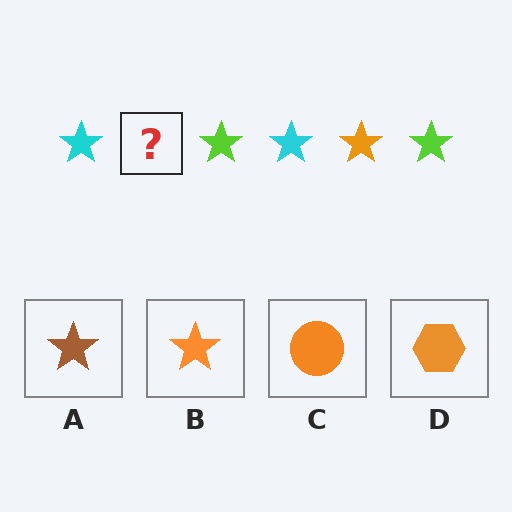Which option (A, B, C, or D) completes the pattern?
B.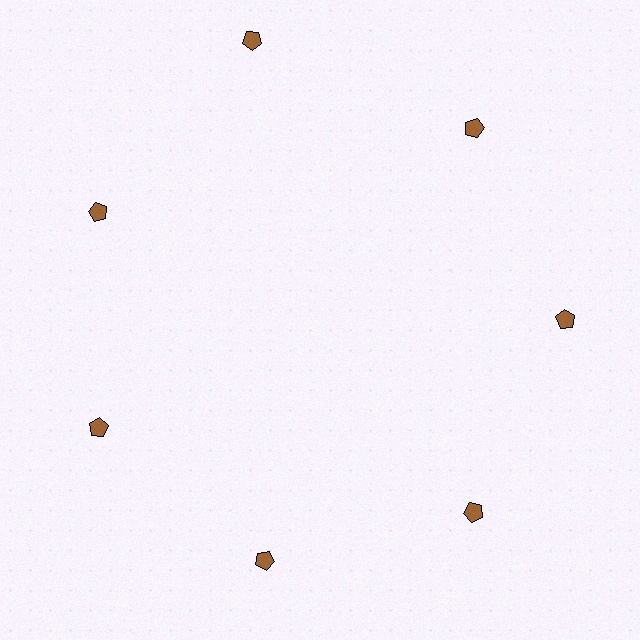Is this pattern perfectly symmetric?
No. The 7 brown pentagons are arranged in a ring, but one element near the 12 o'clock position is pushed outward from the center, breaking the 7-fold rotational symmetry.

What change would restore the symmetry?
The symmetry would be restored by moving it inward, back onto the ring so that all 7 pentagons sit at equal angles and equal distance from the center.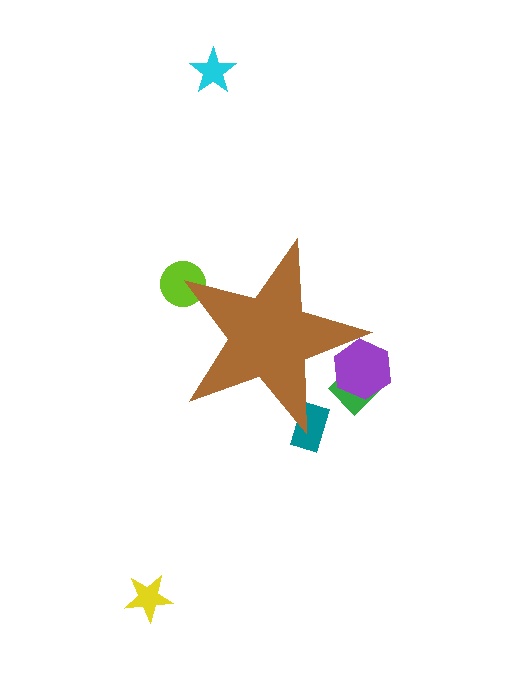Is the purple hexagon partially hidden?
Yes, the purple hexagon is partially hidden behind the brown star.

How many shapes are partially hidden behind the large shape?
4 shapes are partially hidden.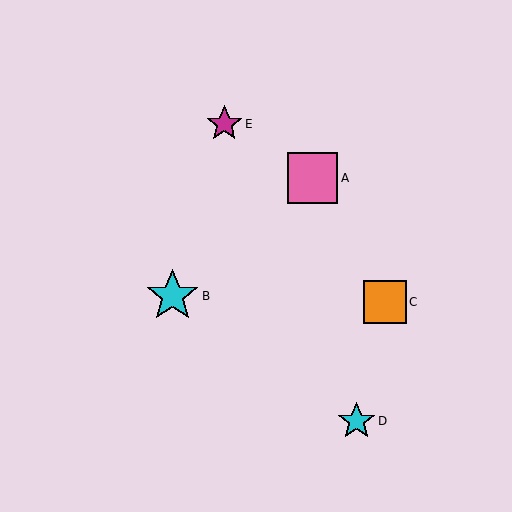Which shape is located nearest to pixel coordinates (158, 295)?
The cyan star (labeled B) at (172, 296) is nearest to that location.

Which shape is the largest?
The cyan star (labeled B) is the largest.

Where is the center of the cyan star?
The center of the cyan star is at (356, 421).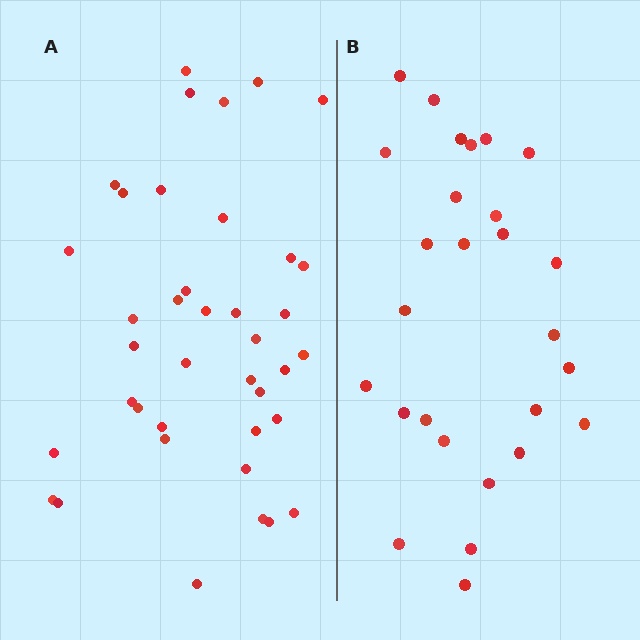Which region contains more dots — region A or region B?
Region A (the left region) has more dots.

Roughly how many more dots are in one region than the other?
Region A has roughly 12 or so more dots than region B.